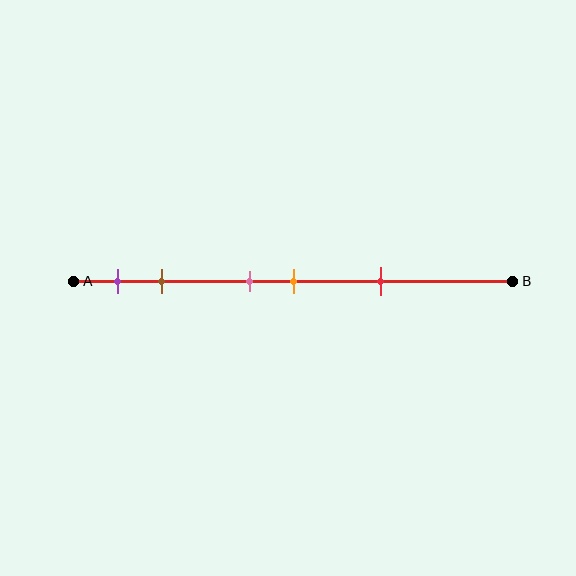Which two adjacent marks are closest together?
The pink and orange marks are the closest adjacent pair.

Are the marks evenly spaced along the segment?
No, the marks are not evenly spaced.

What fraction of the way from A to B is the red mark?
The red mark is approximately 70% (0.7) of the way from A to B.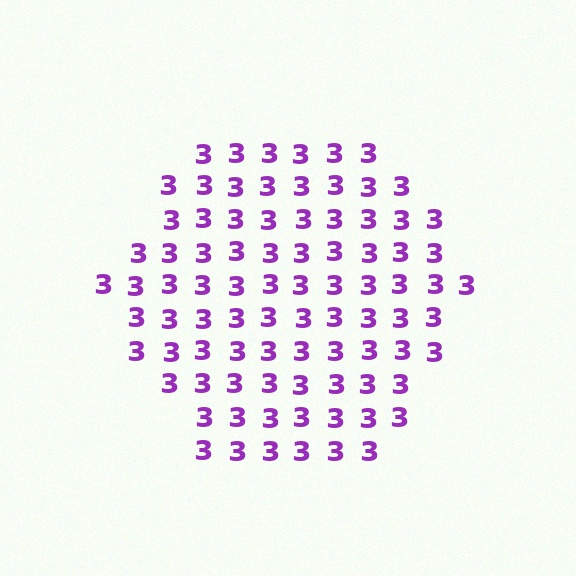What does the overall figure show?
The overall figure shows a hexagon.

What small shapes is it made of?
It is made of small digit 3's.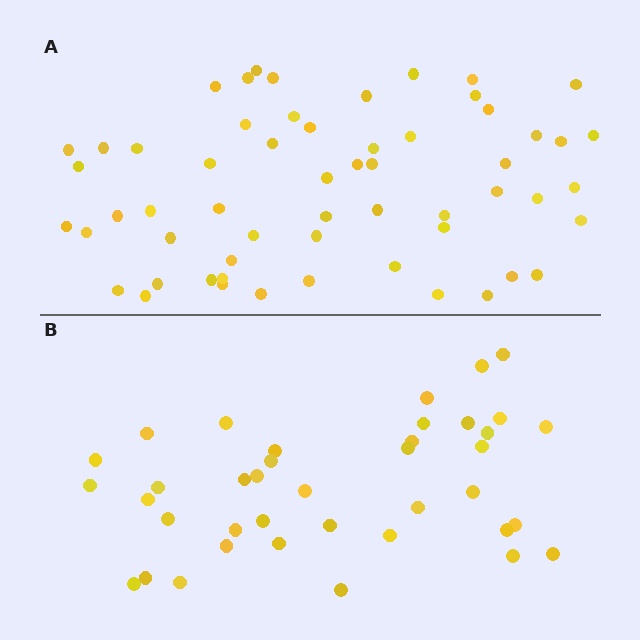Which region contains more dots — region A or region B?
Region A (the top region) has more dots.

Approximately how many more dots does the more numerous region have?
Region A has approximately 20 more dots than region B.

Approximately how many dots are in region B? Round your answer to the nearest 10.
About 40 dots. (The exact count is 39, which rounds to 40.)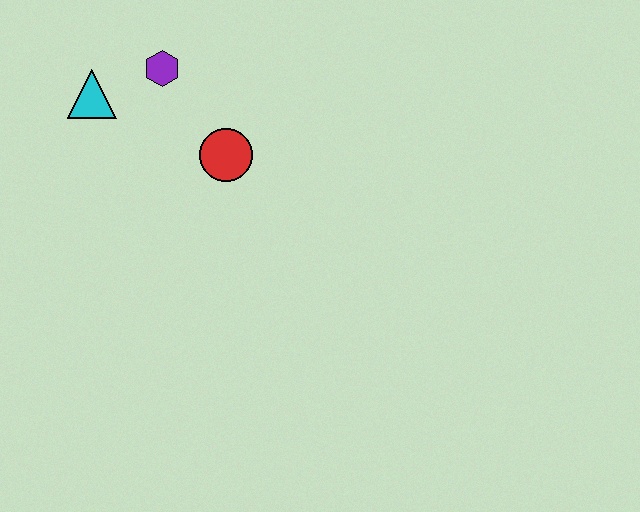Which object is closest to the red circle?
The purple hexagon is closest to the red circle.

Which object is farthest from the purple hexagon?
The red circle is farthest from the purple hexagon.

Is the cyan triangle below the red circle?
No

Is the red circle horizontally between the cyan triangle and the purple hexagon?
No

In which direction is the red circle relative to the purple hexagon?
The red circle is below the purple hexagon.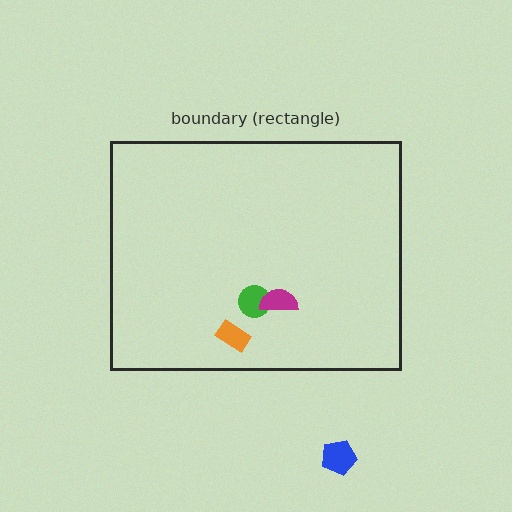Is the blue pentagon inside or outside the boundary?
Outside.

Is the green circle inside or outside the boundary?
Inside.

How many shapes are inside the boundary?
3 inside, 1 outside.